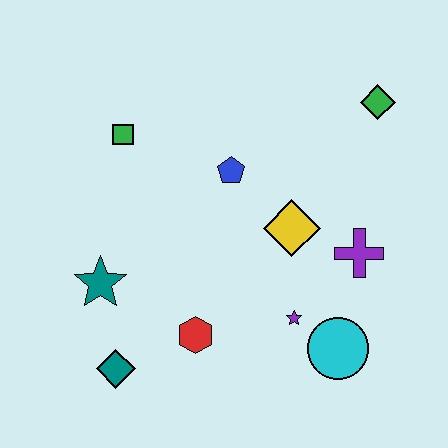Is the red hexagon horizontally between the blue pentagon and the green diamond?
No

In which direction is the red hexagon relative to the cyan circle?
The red hexagon is to the left of the cyan circle.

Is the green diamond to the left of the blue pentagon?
No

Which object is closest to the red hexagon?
The teal diamond is closest to the red hexagon.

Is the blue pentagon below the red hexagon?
No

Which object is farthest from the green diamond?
The teal diamond is farthest from the green diamond.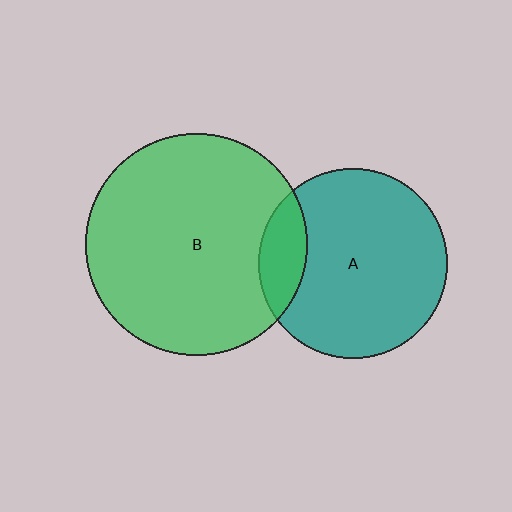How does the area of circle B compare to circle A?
Approximately 1.4 times.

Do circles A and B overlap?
Yes.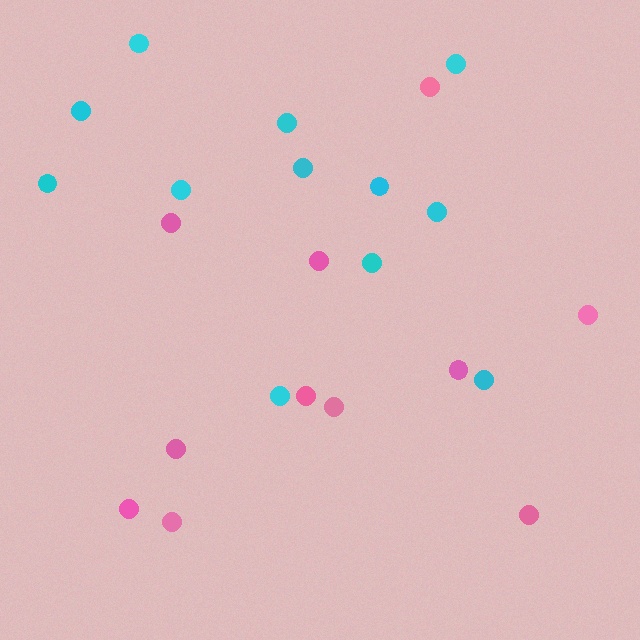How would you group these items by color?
There are 2 groups: one group of cyan circles (12) and one group of pink circles (11).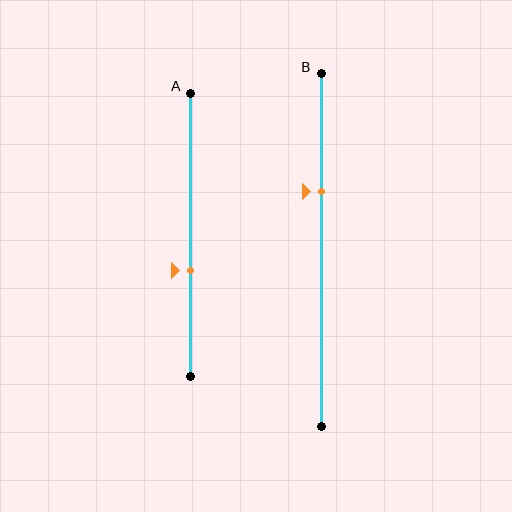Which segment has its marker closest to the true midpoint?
Segment A has its marker closest to the true midpoint.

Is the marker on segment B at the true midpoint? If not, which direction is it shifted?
No, the marker on segment B is shifted upward by about 17% of the segment length.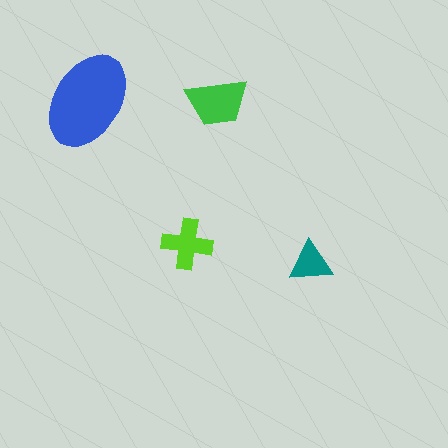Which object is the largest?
The blue ellipse.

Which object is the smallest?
The teal triangle.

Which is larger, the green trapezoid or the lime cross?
The green trapezoid.